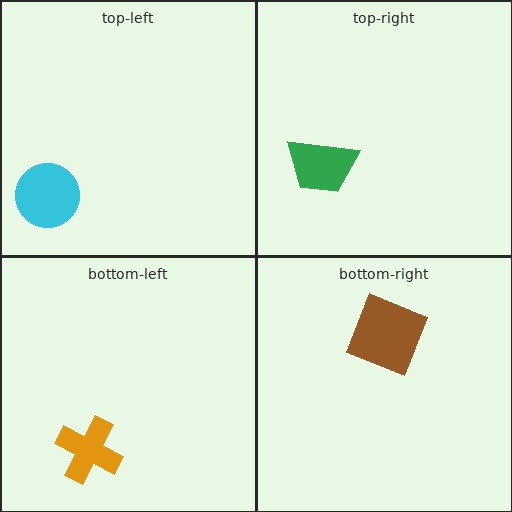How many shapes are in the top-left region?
1.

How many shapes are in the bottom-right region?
1.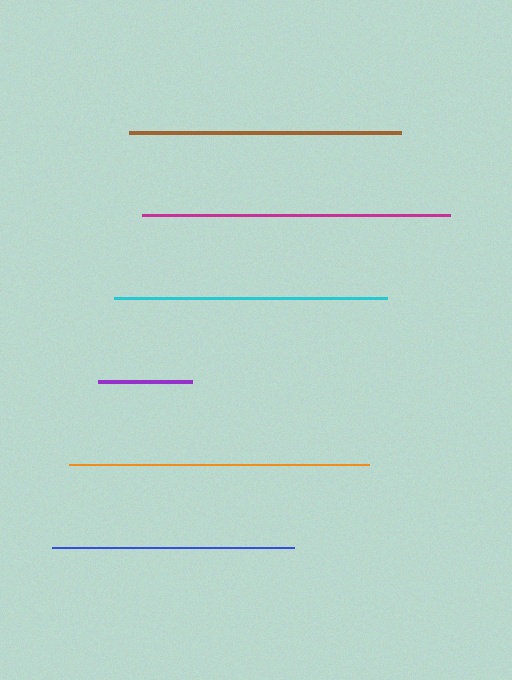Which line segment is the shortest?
The purple line is the shortest at approximately 94 pixels.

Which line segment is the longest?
The magenta line is the longest at approximately 308 pixels.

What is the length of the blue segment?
The blue segment is approximately 242 pixels long.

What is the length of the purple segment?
The purple segment is approximately 94 pixels long.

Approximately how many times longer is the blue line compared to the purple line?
The blue line is approximately 2.6 times the length of the purple line.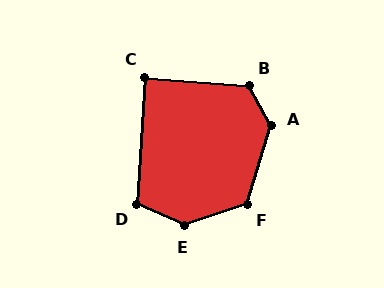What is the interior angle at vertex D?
Approximately 111 degrees (obtuse).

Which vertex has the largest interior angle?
E, at approximately 138 degrees.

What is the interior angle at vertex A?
Approximately 133 degrees (obtuse).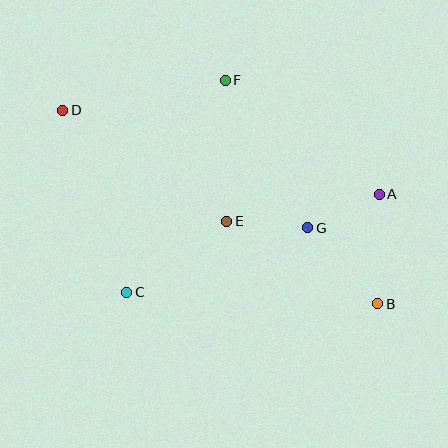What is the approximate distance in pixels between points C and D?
The distance between C and D is approximately 193 pixels.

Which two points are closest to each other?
Points A and G are closest to each other.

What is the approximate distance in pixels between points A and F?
The distance between A and F is approximately 191 pixels.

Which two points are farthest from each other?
Points B and D are farthest from each other.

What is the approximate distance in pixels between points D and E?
The distance between D and E is approximately 198 pixels.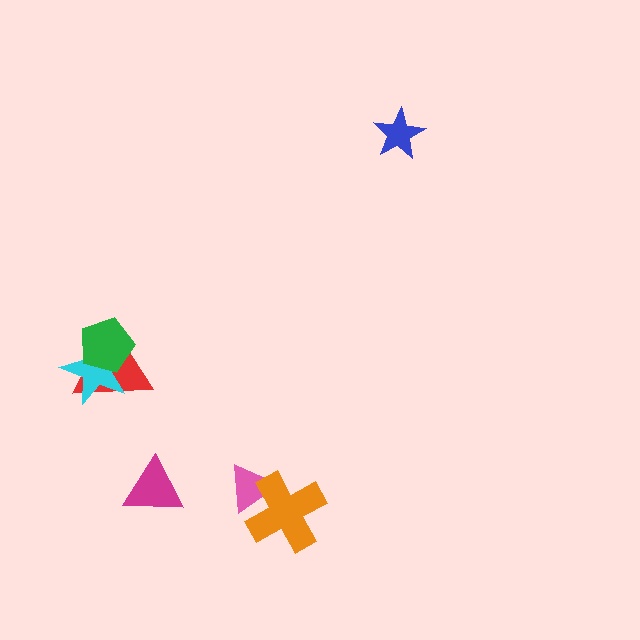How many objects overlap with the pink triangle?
1 object overlaps with the pink triangle.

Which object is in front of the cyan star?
The green pentagon is in front of the cyan star.